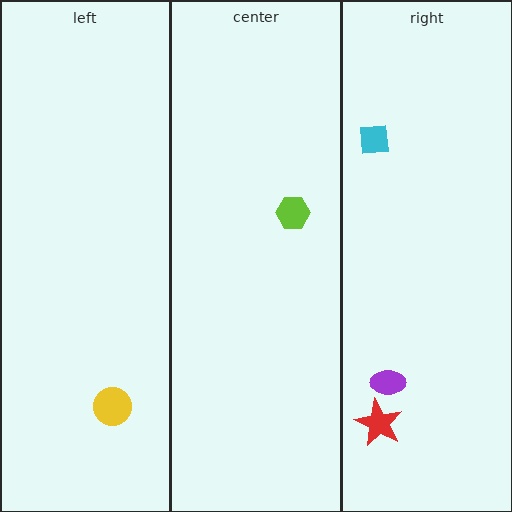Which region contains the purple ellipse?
The right region.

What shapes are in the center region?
The lime hexagon.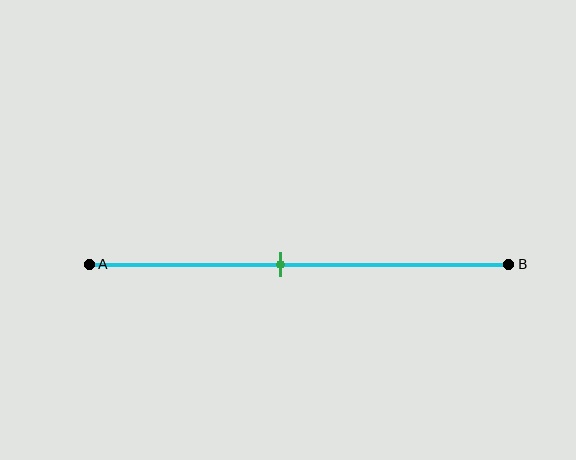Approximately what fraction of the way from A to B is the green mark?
The green mark is approximately 45% of the way from A to B.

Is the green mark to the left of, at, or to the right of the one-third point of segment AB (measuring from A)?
The green mark is to the right of the one-third point of segment AB.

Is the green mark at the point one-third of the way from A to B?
No, the mark is at about 45% from A, not at the 33% one-third point.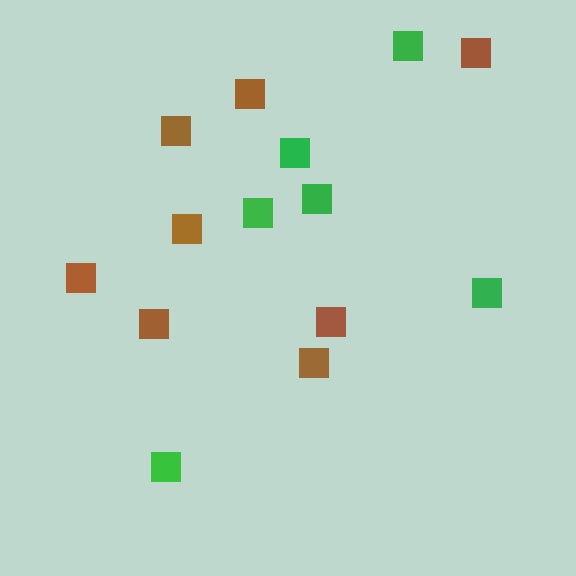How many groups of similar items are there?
There are 2 groups: one group of green squares (6) and one group of brown squares (8).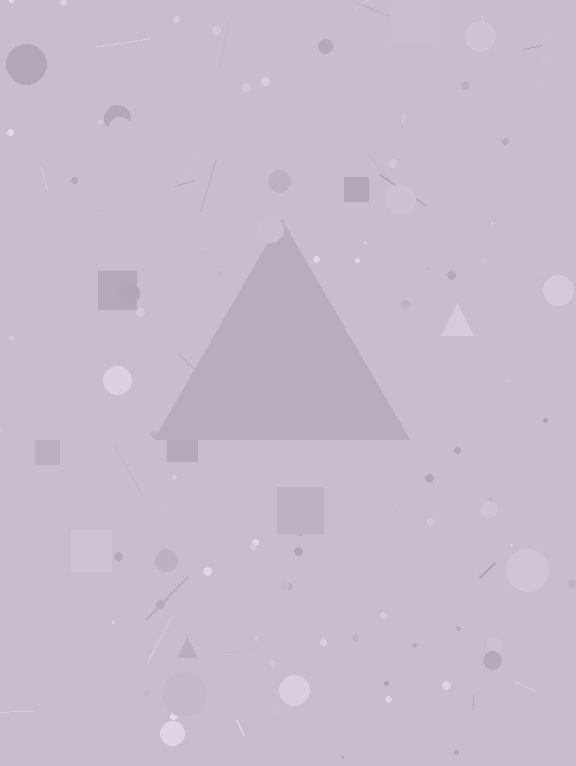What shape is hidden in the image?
A triangle is hidden in the image.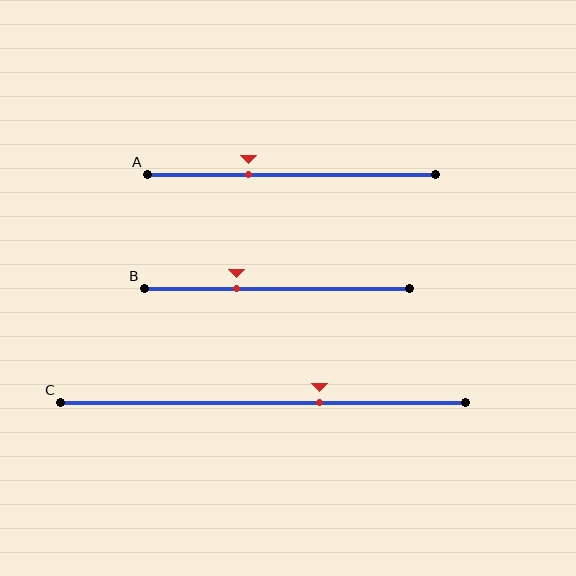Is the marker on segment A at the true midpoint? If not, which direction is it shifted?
No, the marker on segment A is shifted to the left by about 15% of the segment length.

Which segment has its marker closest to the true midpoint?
Segment C has its marker closest to the true midpoint.